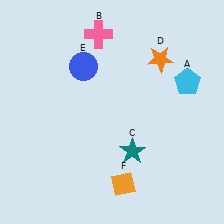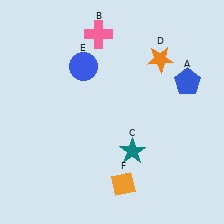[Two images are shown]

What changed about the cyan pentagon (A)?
In Image 1, A is cyan. In Image 2, it changed to blue.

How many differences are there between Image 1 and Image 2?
There is 1 difference between the two images.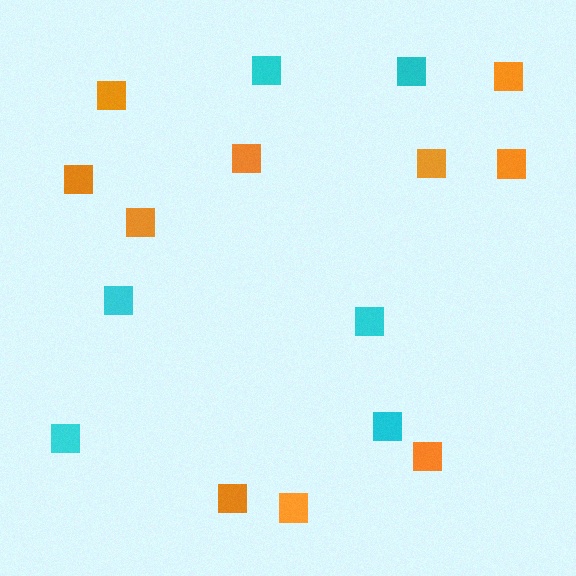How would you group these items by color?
There are 2 groups: one group of orange squares (10) and one group of cyan squares (6).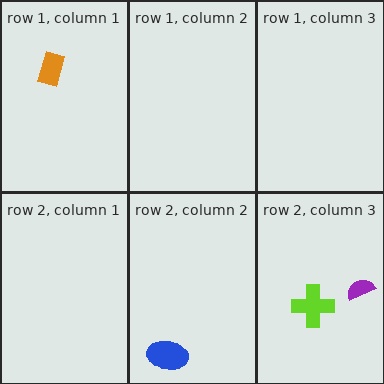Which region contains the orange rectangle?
The row 1, column 1 region.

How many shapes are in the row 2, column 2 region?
1.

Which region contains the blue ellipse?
The row 2, column 2 region.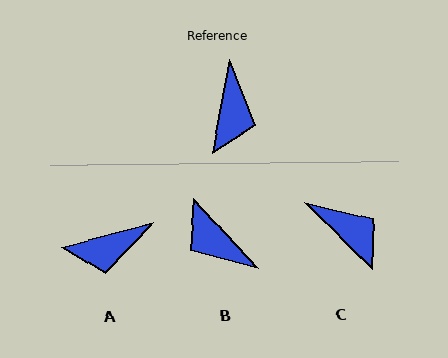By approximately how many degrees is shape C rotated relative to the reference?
Approximately 55 degrees counter-clockwise.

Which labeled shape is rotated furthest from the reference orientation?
B, about 127 degrees away.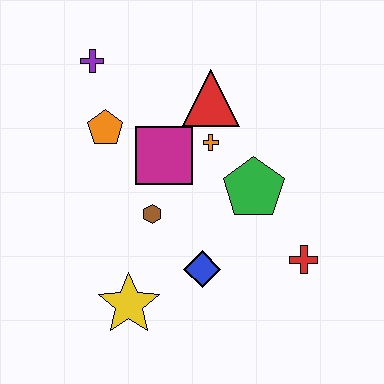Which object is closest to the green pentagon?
The orange cross is closest to the green pentagon.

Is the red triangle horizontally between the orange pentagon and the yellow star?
No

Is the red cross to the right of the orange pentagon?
Yes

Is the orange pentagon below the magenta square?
No